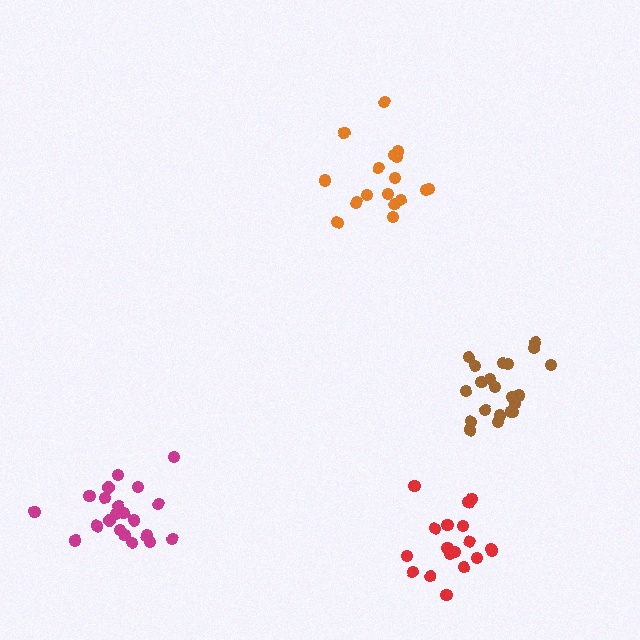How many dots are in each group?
Group 1: 18 dots, Group 2: 21 dots, Group 3: 17 dots, Group 4: 21 dots (77 total).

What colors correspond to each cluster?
The clusters are colored: red, magenta, orange, brown.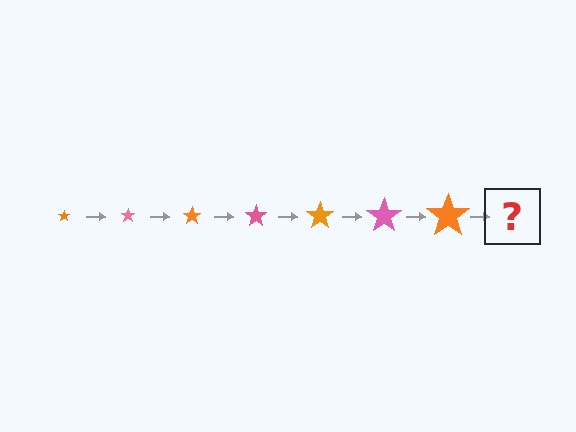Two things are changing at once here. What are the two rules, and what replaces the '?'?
The two rules are that the star grows larger each step and the color cycles through orange and pink. The '?' should be a pink star, larger than the previous one.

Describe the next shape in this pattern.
It should be a pink star, larger than the previous one.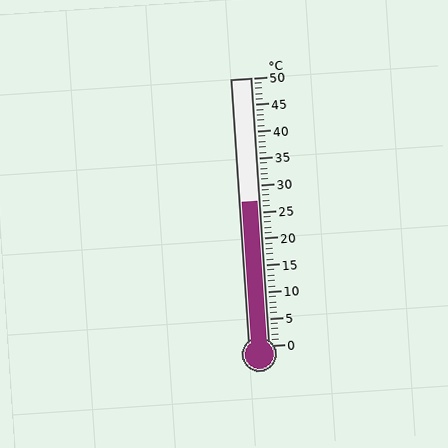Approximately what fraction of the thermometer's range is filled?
The thermometer is filled to approximately 55% of its range.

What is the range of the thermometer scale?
The thermometer scale ranges from 0°C to 50°C.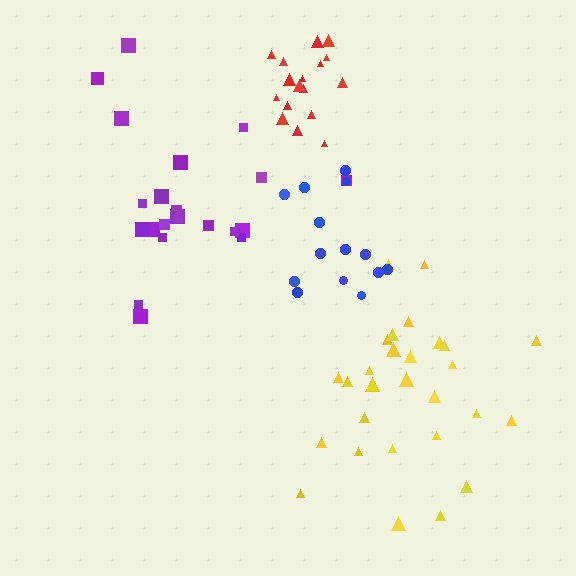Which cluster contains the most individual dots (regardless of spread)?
Yellow (29).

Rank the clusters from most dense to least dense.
red, yellow, blue, purple.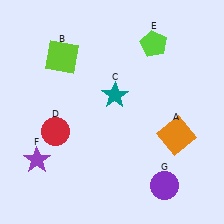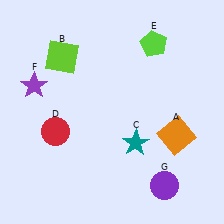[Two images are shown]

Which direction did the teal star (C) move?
The teal star (C) moved down.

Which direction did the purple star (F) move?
The purple star (F) moved up.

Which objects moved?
The objects that moved are: the teal star (C), the purple star (F).